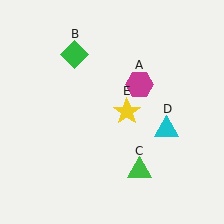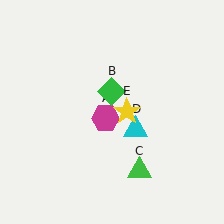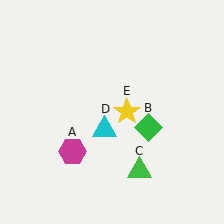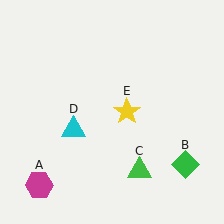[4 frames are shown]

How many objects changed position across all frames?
3 objects changed position: magenta hexagon (object A), green diamond (object B), cyan triangle (object D).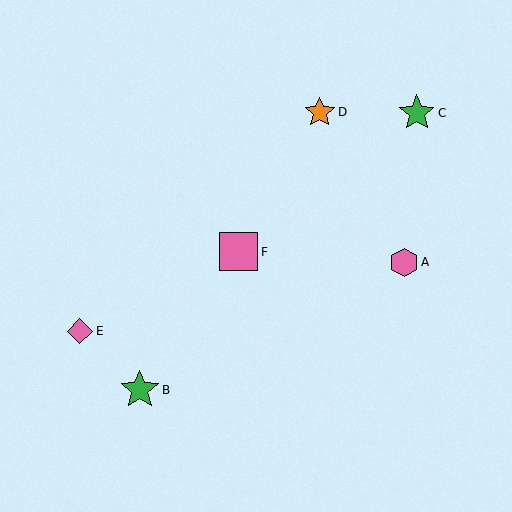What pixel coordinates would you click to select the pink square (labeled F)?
Click at (239, 252) to select the pink square F.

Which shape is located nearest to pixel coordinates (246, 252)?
The pink square (labeled F) at (239, 252) is nearest to that location.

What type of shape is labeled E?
Shape E is a pink diamond.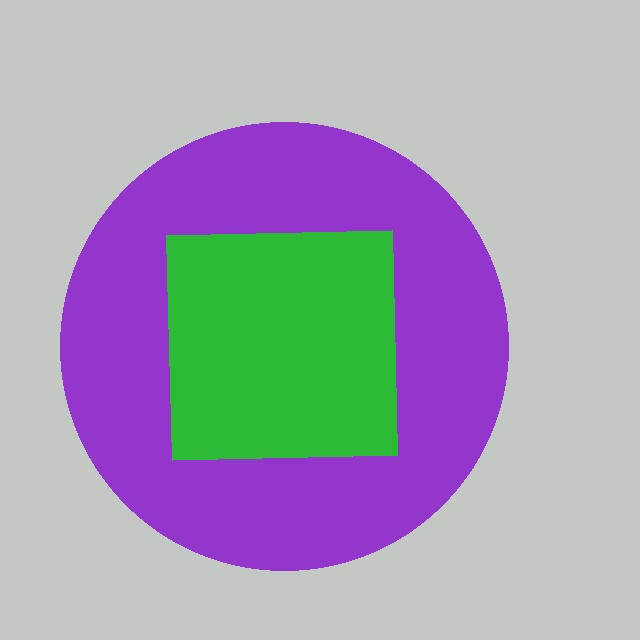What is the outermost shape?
The purple circle.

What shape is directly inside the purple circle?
The green square.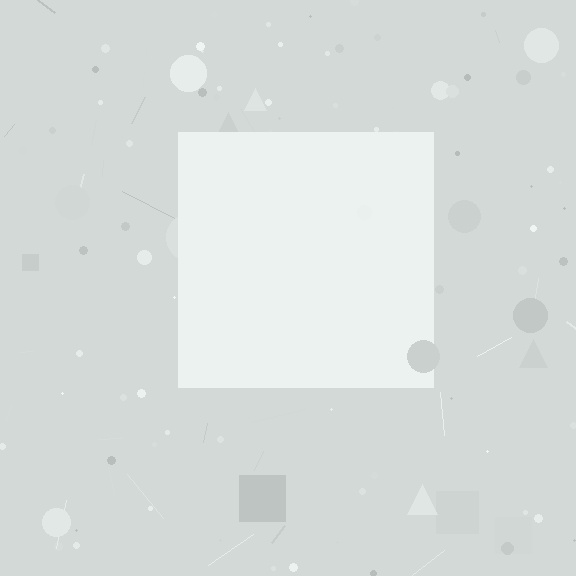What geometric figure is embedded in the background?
A square is embedded in the background.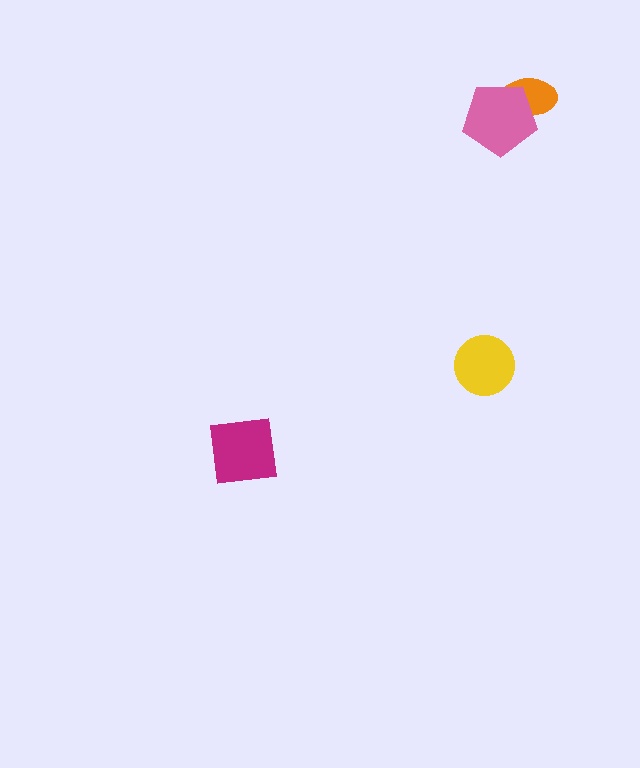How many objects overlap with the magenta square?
0 objects overlap with the magenta square.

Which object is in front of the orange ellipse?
The pink pentagon is in front of the orange ellipse.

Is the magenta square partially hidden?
No, no other shape covers it.